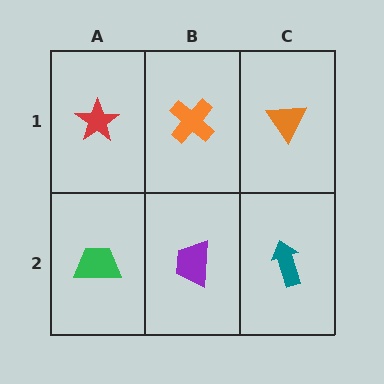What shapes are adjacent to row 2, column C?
An orange triangle (row 1, column C), a purple trapezoid (row 2, column B).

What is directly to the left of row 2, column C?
A purple trapezoid.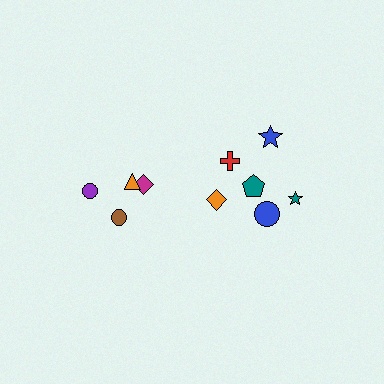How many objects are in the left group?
There are 4 objects.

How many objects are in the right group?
There are 6 objects.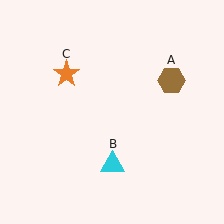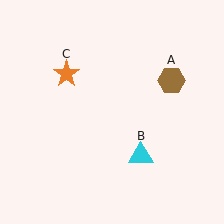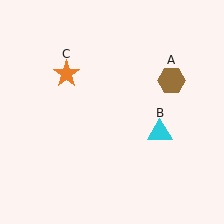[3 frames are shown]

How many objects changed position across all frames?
1 object changed position: cyan triangle (object B).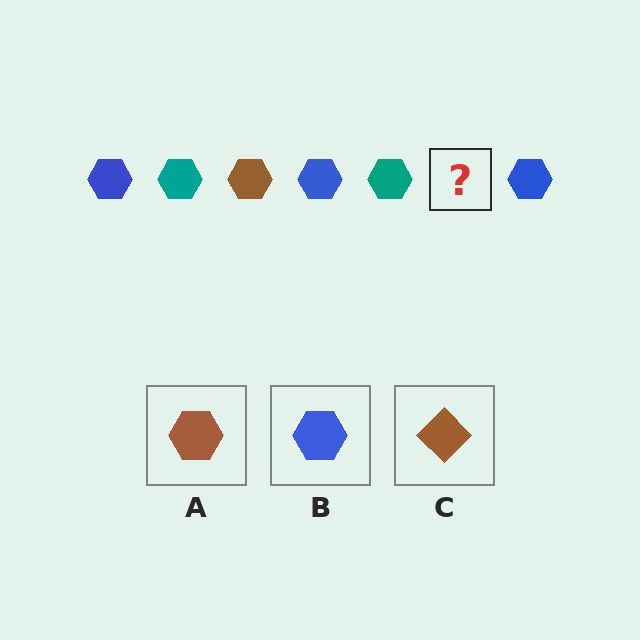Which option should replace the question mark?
Option A.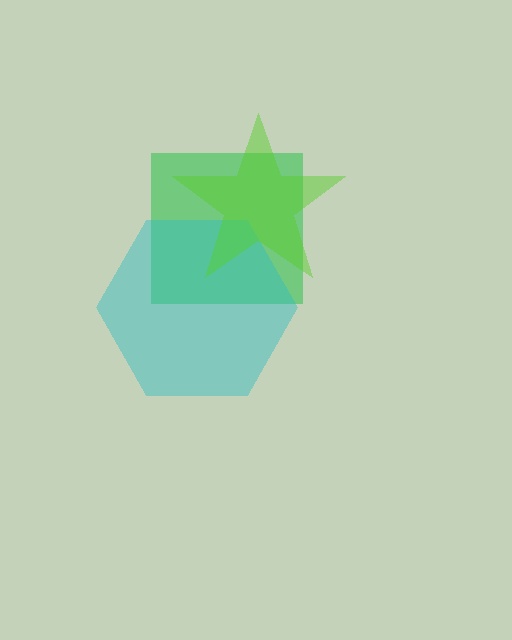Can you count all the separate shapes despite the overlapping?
Yes, there are 3 separate shapes.